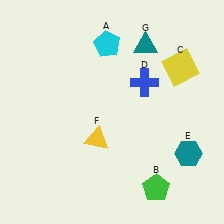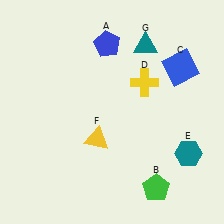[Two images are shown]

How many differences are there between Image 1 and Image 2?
There are 3 differences between the two images.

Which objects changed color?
A changed from cyan to blue. C changed from yellow to blue. D changed from blue to yellow.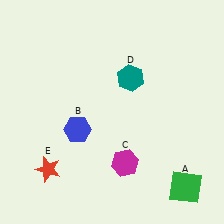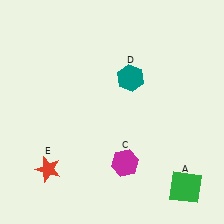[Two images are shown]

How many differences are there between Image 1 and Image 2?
There is 1 difference between the two images.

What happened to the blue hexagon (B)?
The blue hexagon (B) was removed in Image 2. It was in the bottom-left area of Image 1.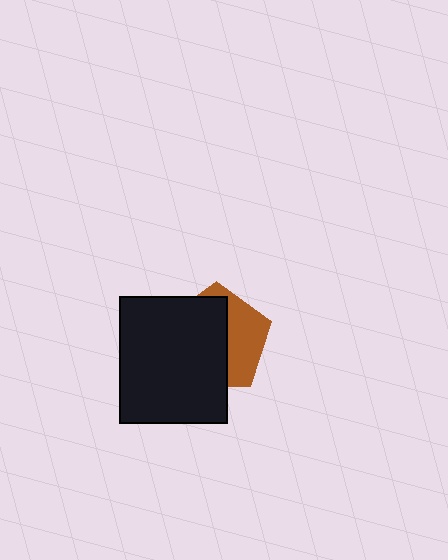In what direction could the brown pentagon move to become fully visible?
The brown pentagon could move right. That would shift it out from behind the black rectangle entirely.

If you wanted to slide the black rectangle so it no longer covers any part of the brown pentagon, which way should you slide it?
Slide it left — that is the most direct way to separate the two shapes.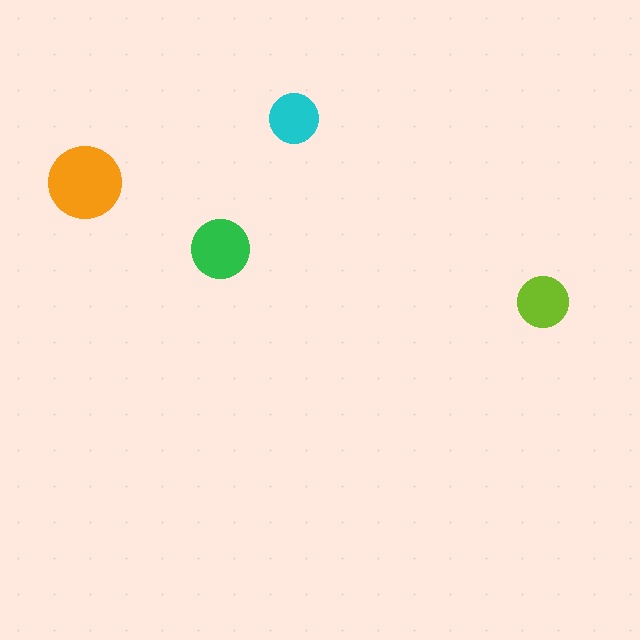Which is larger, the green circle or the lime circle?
The green one.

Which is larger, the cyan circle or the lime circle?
The lime one.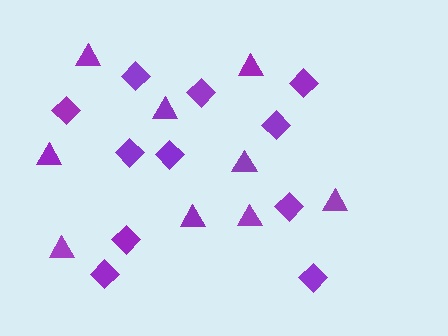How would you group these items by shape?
There are 2 groups: one group of triangles (9) and one group of diamonds (11).